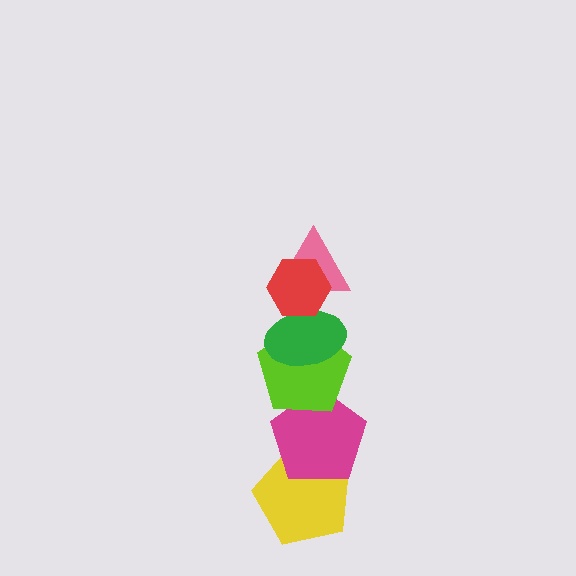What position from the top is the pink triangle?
The pink triangle is 2nd from the top.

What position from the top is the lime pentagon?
The lime pentagon is 4th from the top.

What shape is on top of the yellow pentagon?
The magenta pentagon is on top of the yellow pentagon.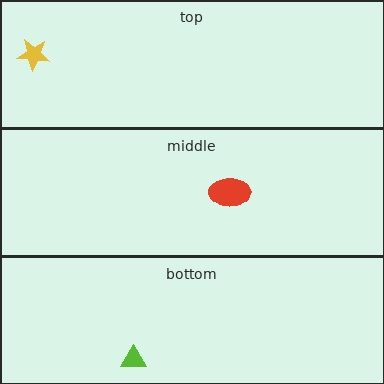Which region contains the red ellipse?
The middle region.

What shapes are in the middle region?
The red ellipse.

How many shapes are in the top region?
1.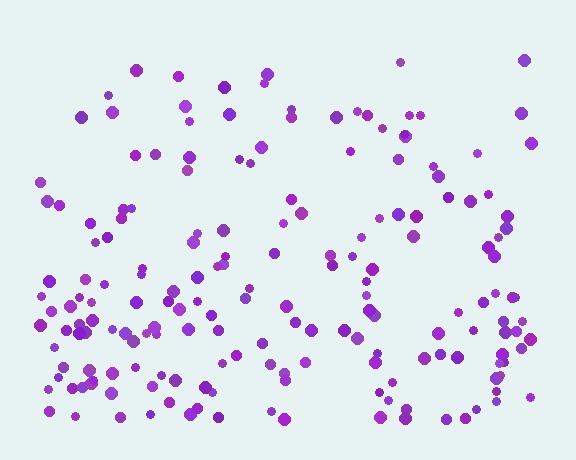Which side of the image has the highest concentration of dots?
The bottom.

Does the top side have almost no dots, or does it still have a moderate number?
Still a moderate number, just noticeably fewer than the bottom.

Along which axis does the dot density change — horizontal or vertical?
Vertical.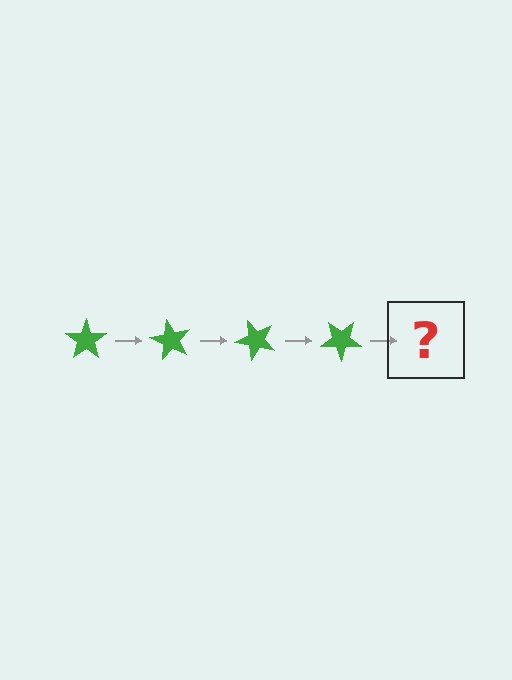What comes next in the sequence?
The next element should be a green star rotated 240 degrees.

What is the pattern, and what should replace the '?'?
The pattern is that the star rotates 60 degrees each step. The '?' should be a green star rotated 240 degrees.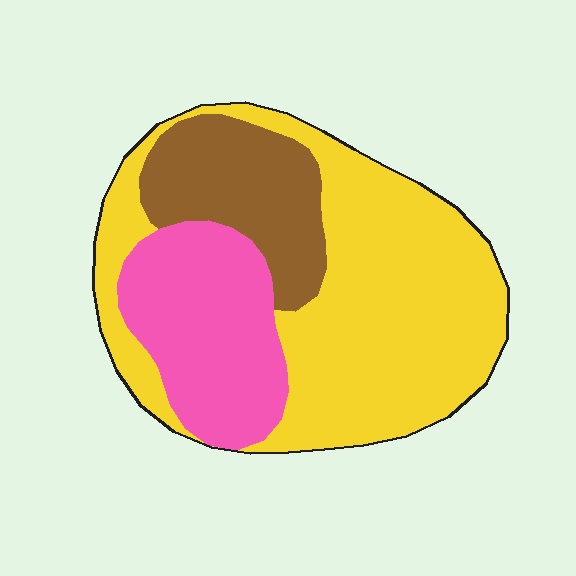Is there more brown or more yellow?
Yellow.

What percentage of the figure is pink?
Pink takes up about one quarter (1/4) of the figure.